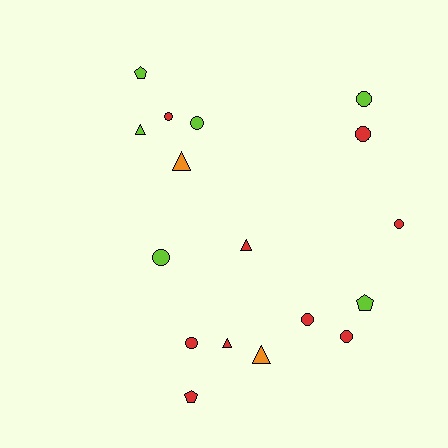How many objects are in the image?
There are 17 objects.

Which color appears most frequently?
Red, with 9 objects.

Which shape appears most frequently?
Circle, with 9 objects.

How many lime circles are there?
There are 3 lime circles.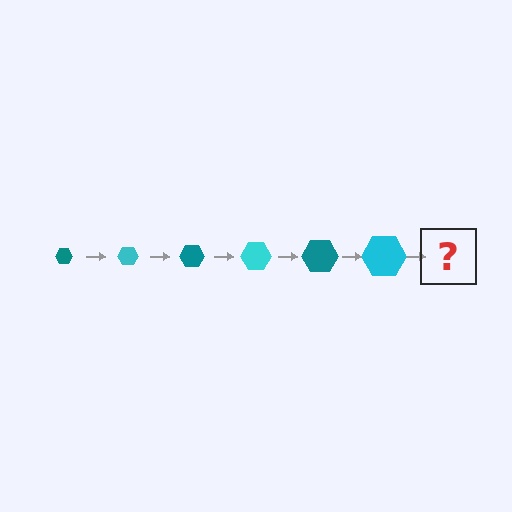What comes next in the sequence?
The next element should be a teal hexagon, larger than the previous one.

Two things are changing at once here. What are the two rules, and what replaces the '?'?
The two rules are that the hexagon grows larger each step and the color cycles through teal and cyan. The '?' should be a teal hexagon, larger than the previous one.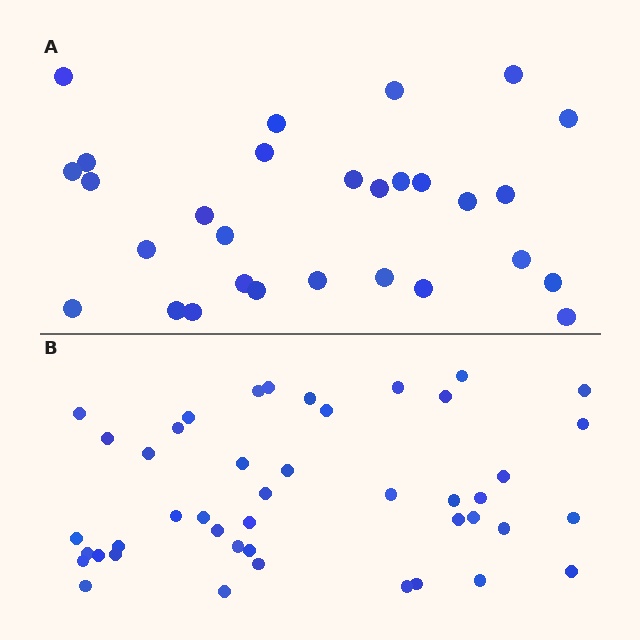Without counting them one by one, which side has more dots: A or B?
Region B (the bottom region) has more dots.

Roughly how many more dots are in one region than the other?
Region B has approximately 15 more dots than region A.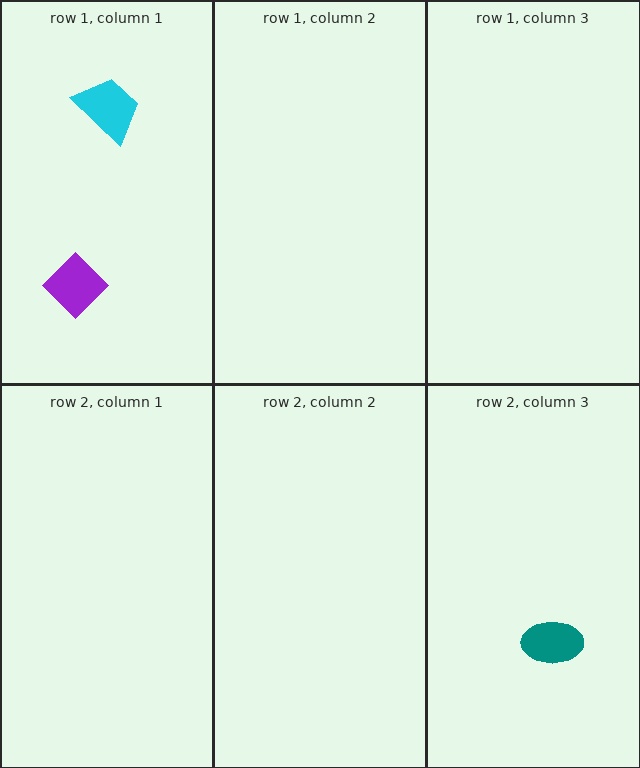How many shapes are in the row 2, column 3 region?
1.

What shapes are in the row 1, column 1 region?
The cyan trapezoid, the purple diamond.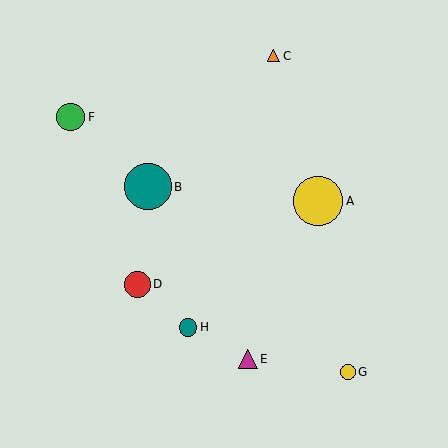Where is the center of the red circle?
The center of the red circle is at (137, 284).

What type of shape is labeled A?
Shape A is a yellow circle.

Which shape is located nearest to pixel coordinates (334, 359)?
The yellow circle (labeled G) at (348, 372) is nearest to that location.